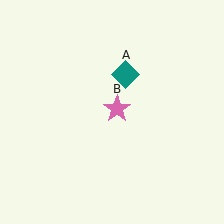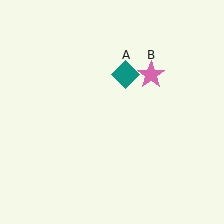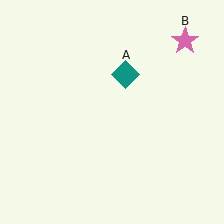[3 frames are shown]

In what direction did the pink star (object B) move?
The pink star (object B) moved up and to the right.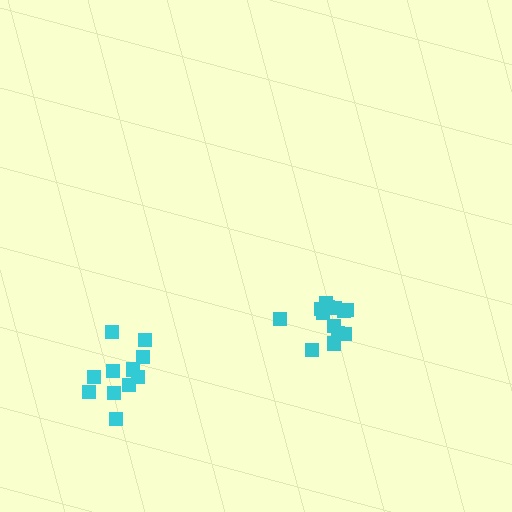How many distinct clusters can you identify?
There are 2 distinct clusters.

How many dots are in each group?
Group 1: 13 dots, Group 2: 12 dots (25 total).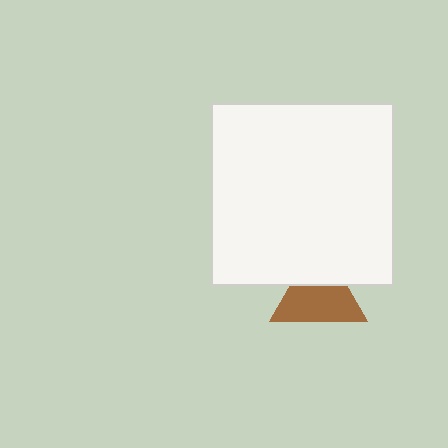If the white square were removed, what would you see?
You would see the complete brown triangle.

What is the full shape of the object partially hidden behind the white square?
The partially hidden object is a brown triangle.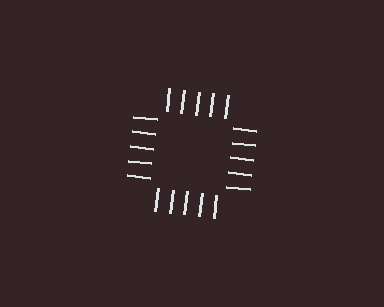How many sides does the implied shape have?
4 sides — the line-ends trace a square.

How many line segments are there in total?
20 — 5 along each of the 4 edges.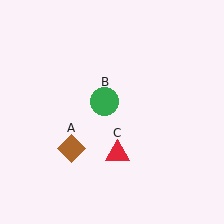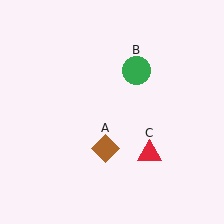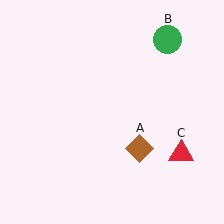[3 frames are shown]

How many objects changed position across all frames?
3 objects changed position: brown diamond (object A), green circle (object B), red triangle (object C).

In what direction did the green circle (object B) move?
The green circle (object B) moved up and to the right.